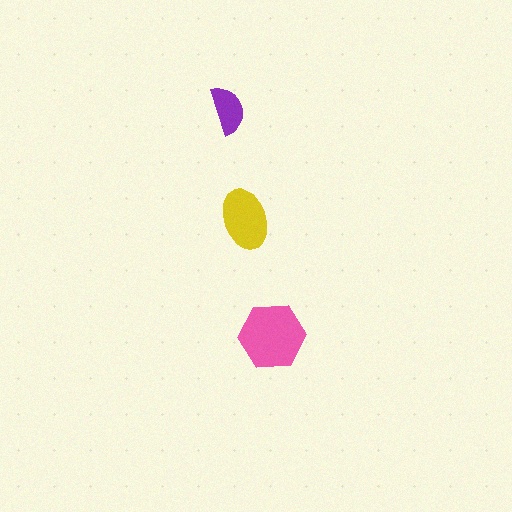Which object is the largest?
The pink hexagon.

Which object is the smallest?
The purple semicircle.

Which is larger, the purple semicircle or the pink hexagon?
The pink hexagon.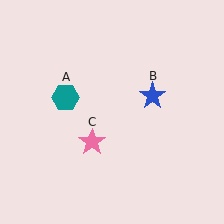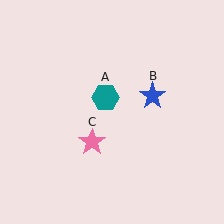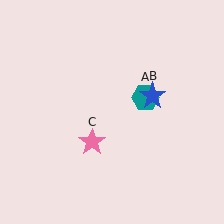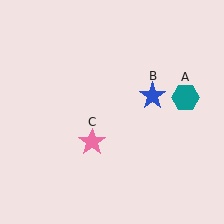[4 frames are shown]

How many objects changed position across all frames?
1 object changed position: teal hexagon (object A).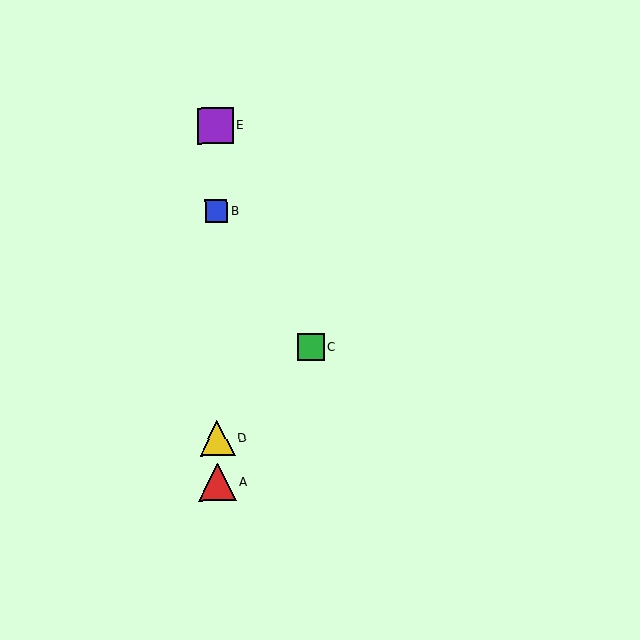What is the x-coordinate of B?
Object B is at x≈216.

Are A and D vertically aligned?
Yes, both are at x≈217.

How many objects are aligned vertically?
4 objects (A, B, D, E) are aligned vertically.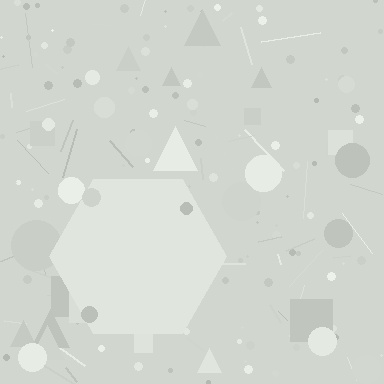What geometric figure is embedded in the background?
A hexagon is embedded in the background.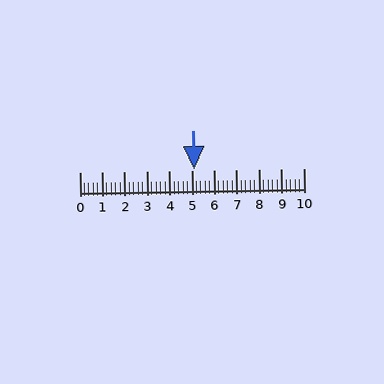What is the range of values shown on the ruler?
The ruler shows values from 0 to 10.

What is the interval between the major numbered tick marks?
The major tick marks are spaced 1 units apart.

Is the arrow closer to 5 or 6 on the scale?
The arrow is closer to 5.